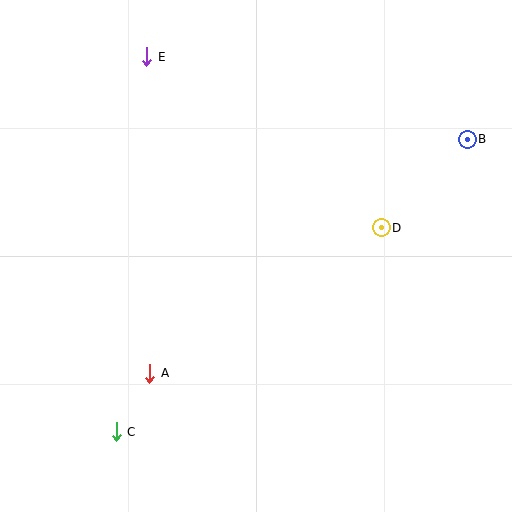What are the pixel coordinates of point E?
Point E is at (147, 57).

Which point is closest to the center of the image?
Point D at (381, 228) is closest to the center.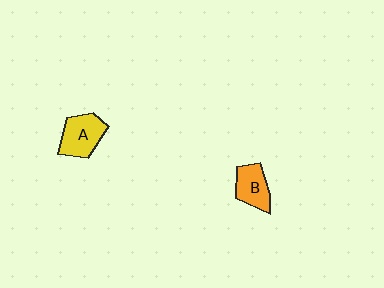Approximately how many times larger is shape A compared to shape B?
Approximately 1.2 times.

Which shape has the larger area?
Shape A (yellow).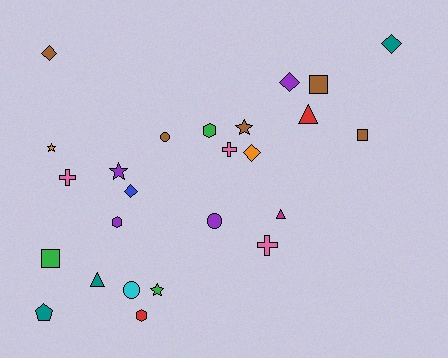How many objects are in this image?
There are 25 objects.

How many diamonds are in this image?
There are 5 diamonds.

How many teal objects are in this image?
There are 3 teal objects.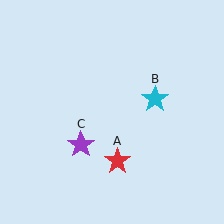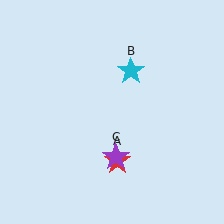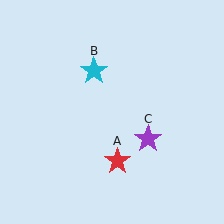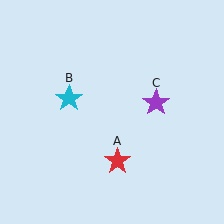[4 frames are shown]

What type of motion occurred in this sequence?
The cyan star (object B), purple star (object C) rotated counterclockwise around the center of the scene.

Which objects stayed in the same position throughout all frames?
Red star (object A) remained stationary.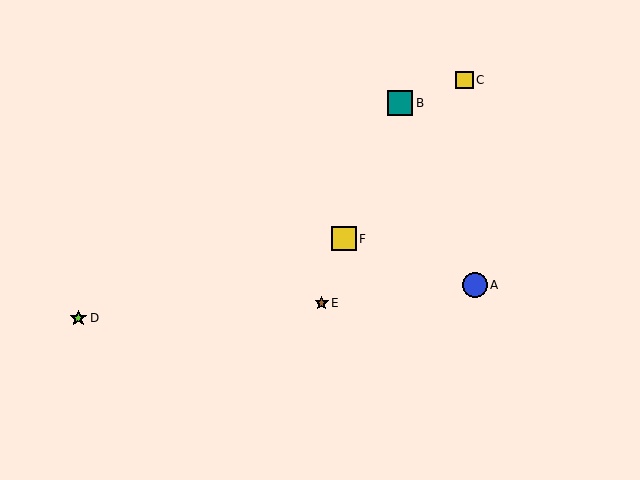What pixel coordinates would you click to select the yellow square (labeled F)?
Click at (344, 239) to select the yellow square F.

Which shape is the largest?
The teal square (labeled B) is the largest.